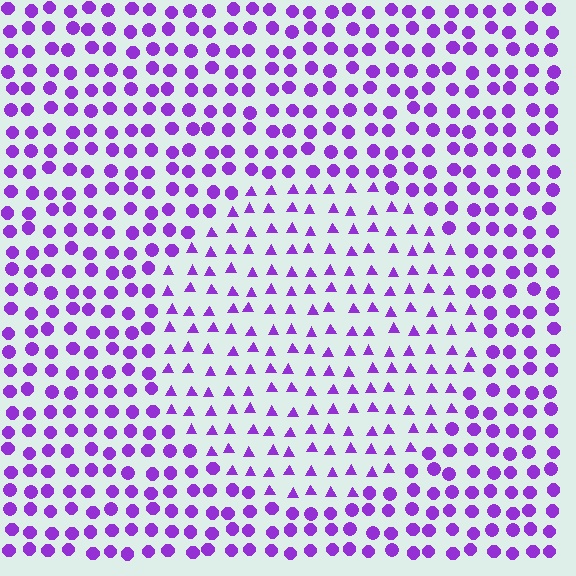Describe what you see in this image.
The image is filled with small purple elements arranged in a uniform grid. A circle-shaped region contains triangles, while the surrounding area contains circles. The boundary is defined purely by the change in element shape.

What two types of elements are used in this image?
The image uses triangles inside the circle region and circles outside it.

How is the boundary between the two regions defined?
The boundary is defined by a change in element shape: triangles inside vs. circles outside. All elements share the same color and spacing.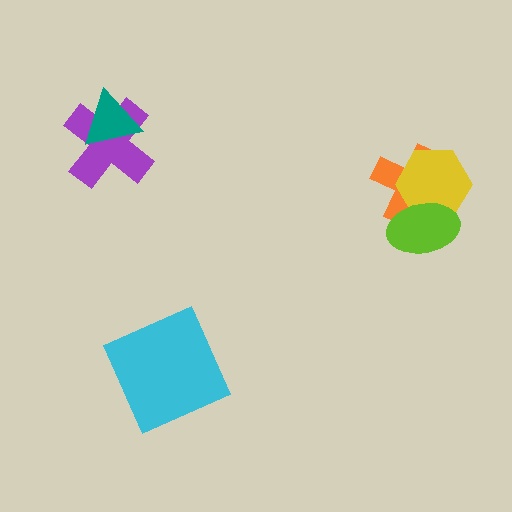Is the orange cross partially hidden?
Yes, it is partially covered by another shape.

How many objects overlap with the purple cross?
1 object overlaps with the purple cross.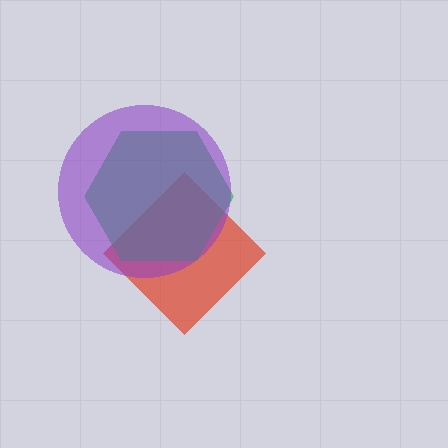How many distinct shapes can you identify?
There are 3 distinct shapes: a red diamond, a green hexagon, a purple circle.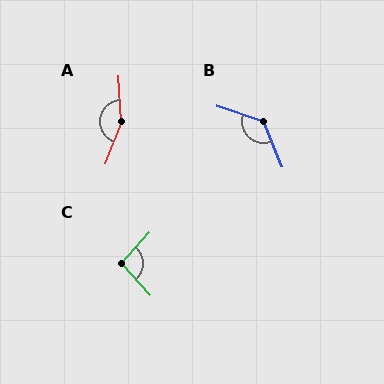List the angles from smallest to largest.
C (95°), B (131°), A (156°).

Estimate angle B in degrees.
Approximately 131 degrees.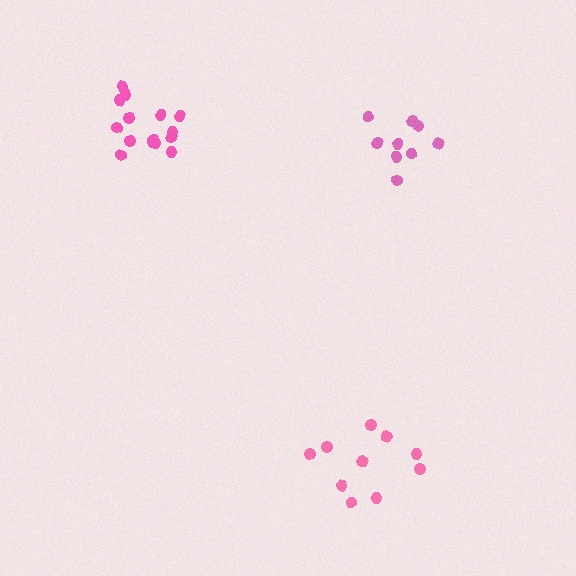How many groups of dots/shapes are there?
There are 3 groups.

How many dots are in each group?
Group 1: 9 dots, Group 2: 15 dots, Group 3: 10 dots (34 total).